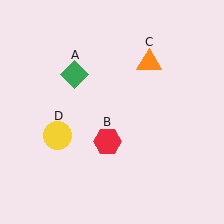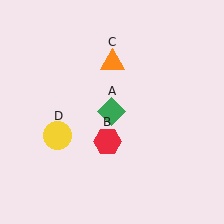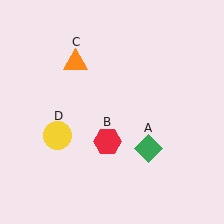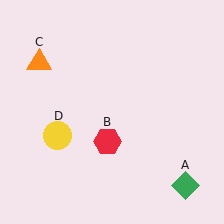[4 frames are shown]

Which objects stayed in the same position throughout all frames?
Red hexagon (object B) and yellow circle (object D) remained stationary.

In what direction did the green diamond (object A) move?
The green diamond (object A) moved down and to the right.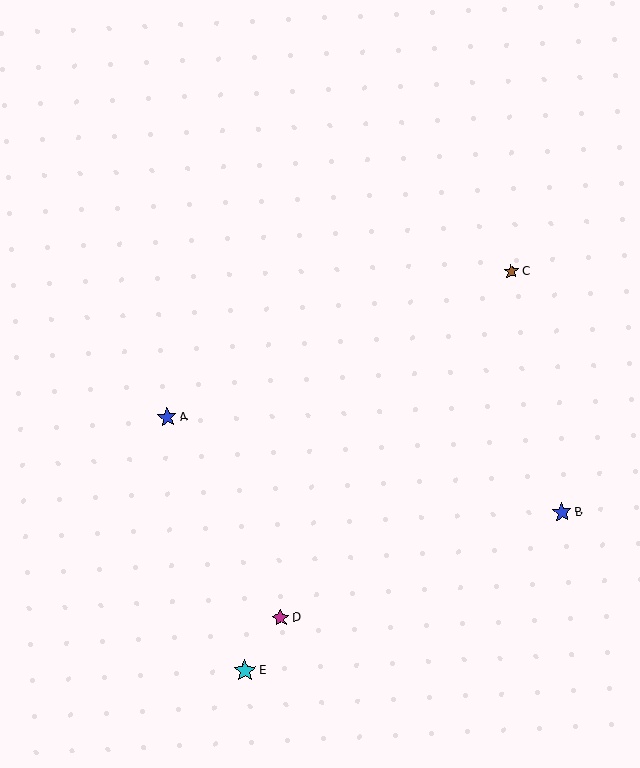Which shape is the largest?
The cyan star (labeled E) is the largest.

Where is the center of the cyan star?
The center of the cyan star is at (245, 671).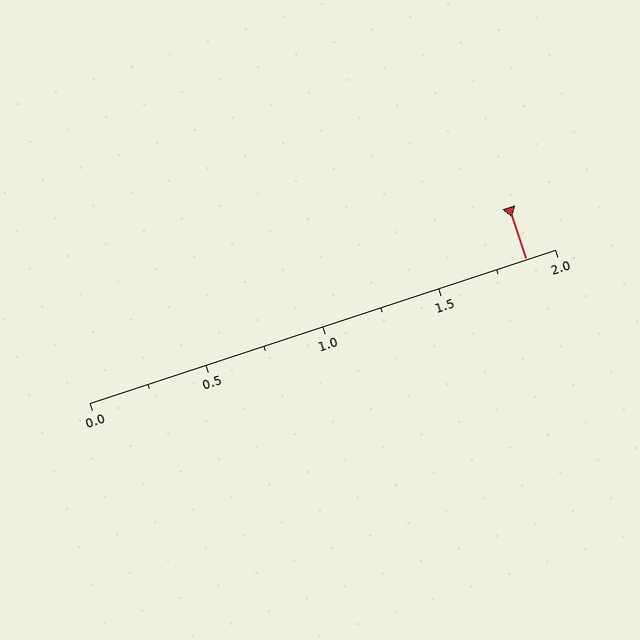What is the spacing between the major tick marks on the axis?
The major ticks are spaced 0.5 apart.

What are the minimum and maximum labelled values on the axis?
The axis runs from 0.0 to 2.0.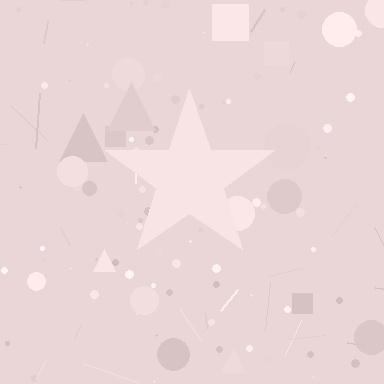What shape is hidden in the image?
A star is hidden in the image.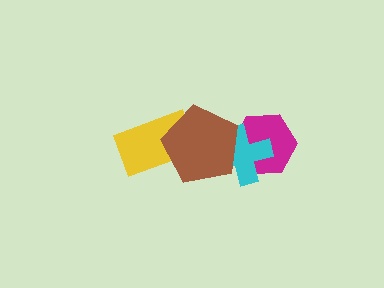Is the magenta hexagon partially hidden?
Yes, it is partially covered by another shape.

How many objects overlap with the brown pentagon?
3 objects overlap with the brown pentagon.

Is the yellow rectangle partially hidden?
Yes, it is partially covered by another shape.